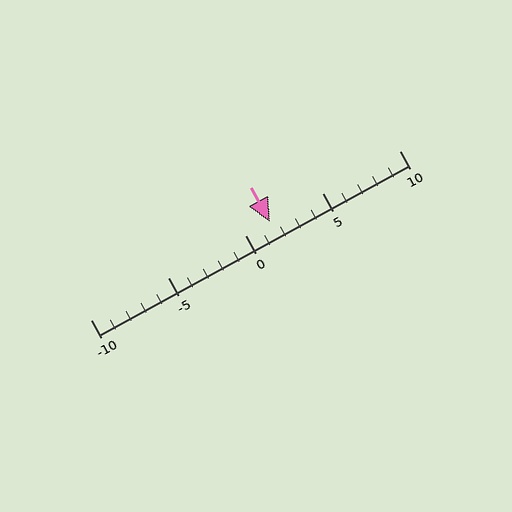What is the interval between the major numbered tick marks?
The major tick marks are spaced 5 units apart.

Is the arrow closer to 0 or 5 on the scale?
The arrow is closer to 0.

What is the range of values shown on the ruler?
The ruler shows values from -10 to 10.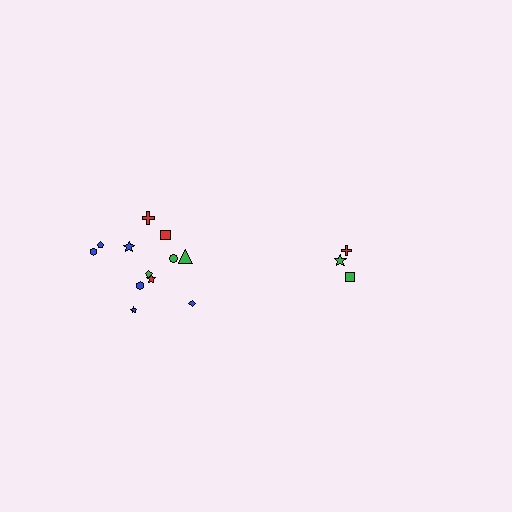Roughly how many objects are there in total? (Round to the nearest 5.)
Roughly 15 objects in total.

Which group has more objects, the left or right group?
The left group.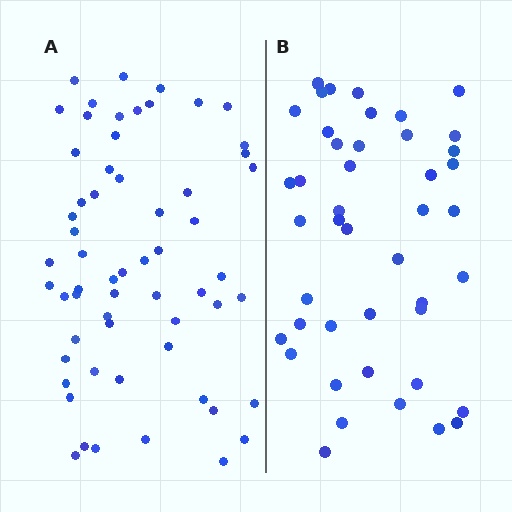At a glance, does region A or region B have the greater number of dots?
Region A (the left region) has more dots.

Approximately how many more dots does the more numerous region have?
Region A has approximately 15 more dots than region B.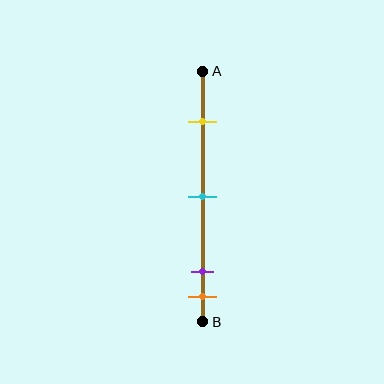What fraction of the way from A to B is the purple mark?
The purple mark is approximately 80% (0.8) of the way from A to B.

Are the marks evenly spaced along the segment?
No, the marks are not evenly spaced.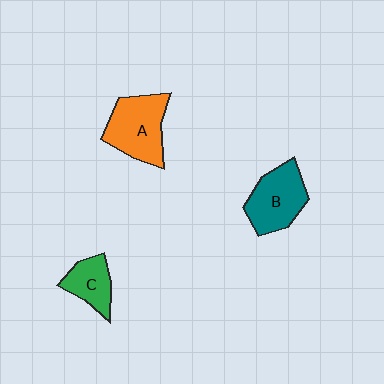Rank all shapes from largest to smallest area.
From largest to smallest: A (orange), B (teal), C (green).